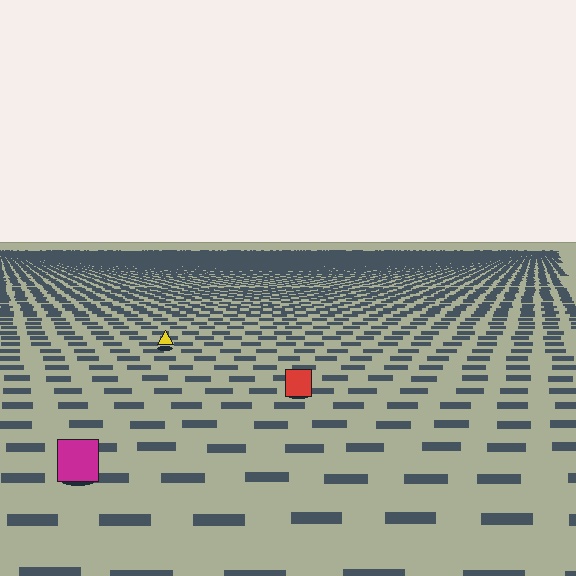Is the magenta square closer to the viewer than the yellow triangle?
Yes. The magenta square is closer — you can tell from the texture gradient: the ground texture is coarser near it.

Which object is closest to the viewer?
The magenta square is closest. The texture marks near it are larger and more spread out.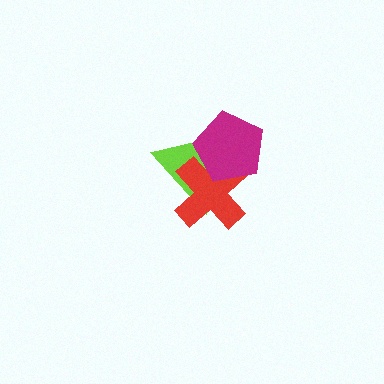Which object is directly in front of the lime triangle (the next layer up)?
The red cross is directly in front of the lime triangle.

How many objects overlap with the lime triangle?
2 objects overlap with the lime triangle.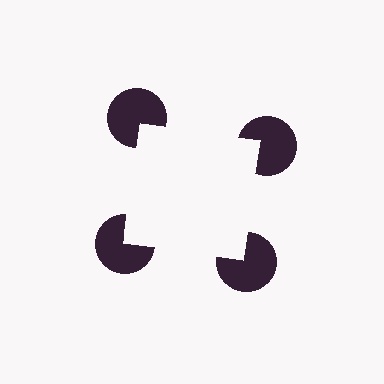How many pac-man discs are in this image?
There are 4 — one at each vertex of the illusory square.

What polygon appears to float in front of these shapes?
An illusory square — its edges are inferred from the aligned wedge cuts in the pac-man discs, not physically drawn.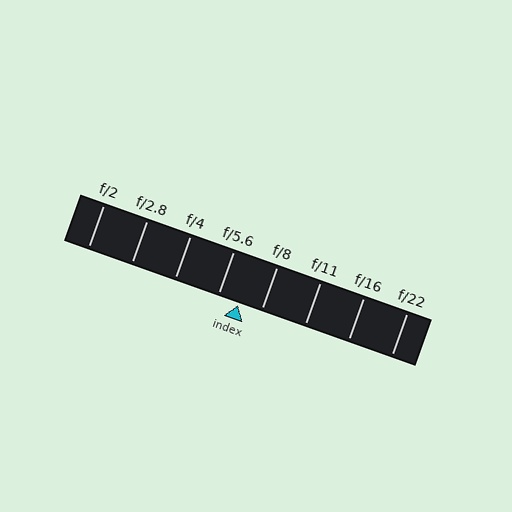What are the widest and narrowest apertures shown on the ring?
The widest aperture shown is f/2 and the narrowest is f/22.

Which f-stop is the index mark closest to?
The index mark is closest to f/5.6.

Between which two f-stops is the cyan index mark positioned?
The index mark is between f/5.6 and f/8.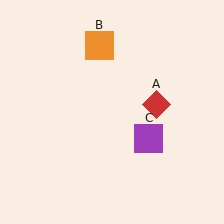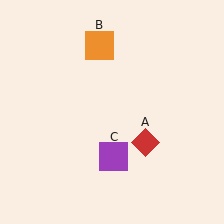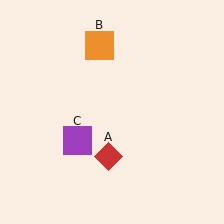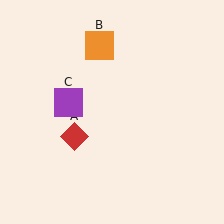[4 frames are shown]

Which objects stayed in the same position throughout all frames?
Orange square (object B) remained stationary.